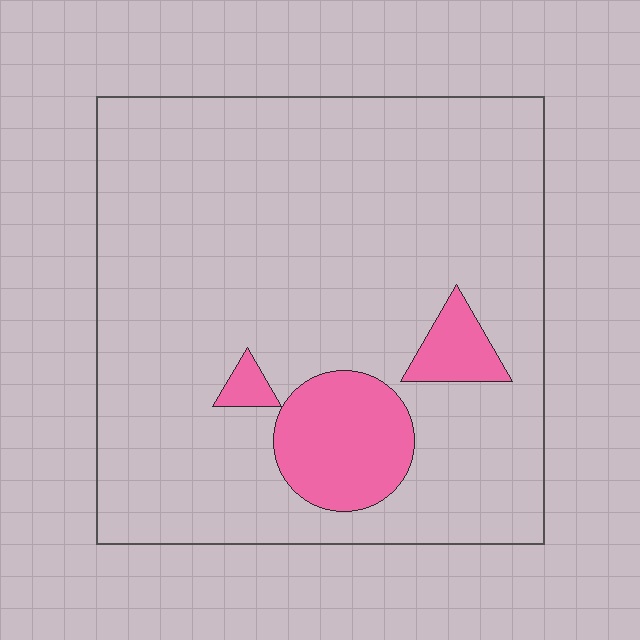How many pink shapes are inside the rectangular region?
3.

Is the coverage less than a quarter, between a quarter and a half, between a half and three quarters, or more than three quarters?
Less than a quarter.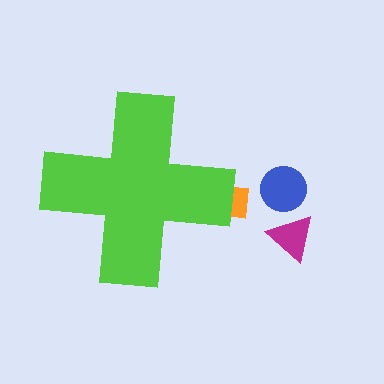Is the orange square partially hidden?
Yes, the orange square is partially hidden behind the lime cross.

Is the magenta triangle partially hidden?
No, the magenta triangle is fully visible.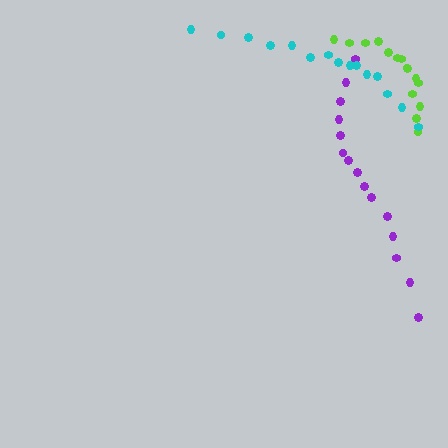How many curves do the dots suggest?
There are 3 distinct paths.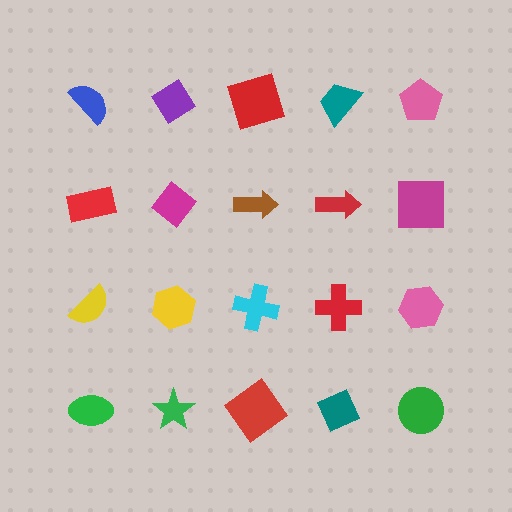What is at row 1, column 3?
A red square.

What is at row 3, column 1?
A yellow semicircle.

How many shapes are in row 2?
5 shapes.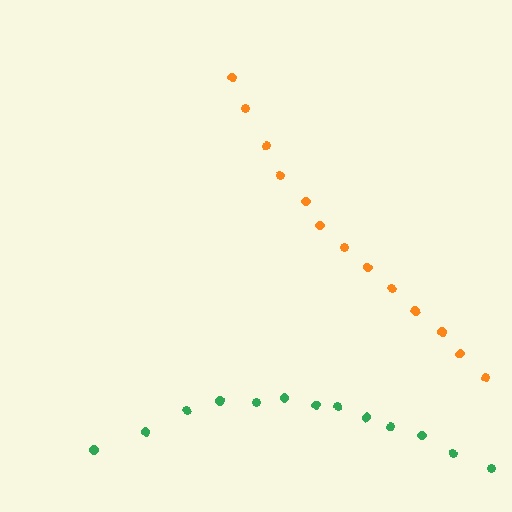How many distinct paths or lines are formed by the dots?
There are 2 distinct paths.